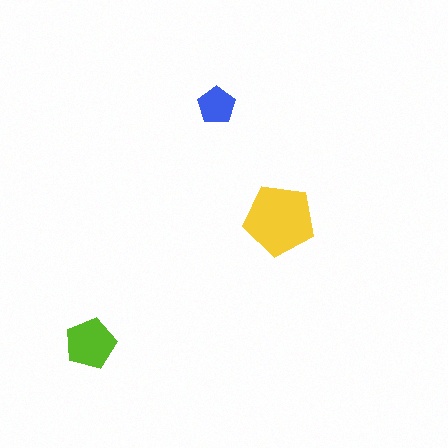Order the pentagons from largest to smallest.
the yellow one, the lime one, the blue one.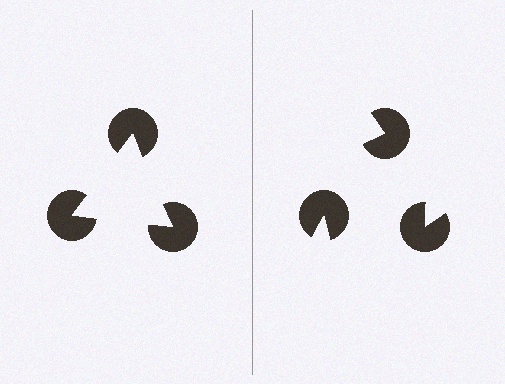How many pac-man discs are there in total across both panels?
6 — 3 on each side.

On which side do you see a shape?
An illusory triangle appears on the left side. On the right side the wedge cuts are rotated, so no coherent shape forms.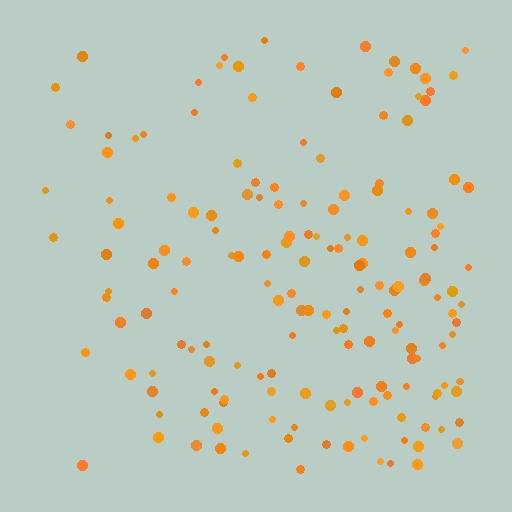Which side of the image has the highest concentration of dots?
The right.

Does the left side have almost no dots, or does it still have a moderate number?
Still a moderate number, just noticeably fewer than the right.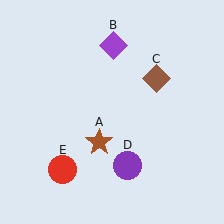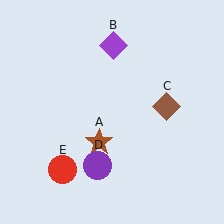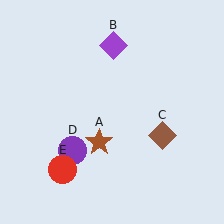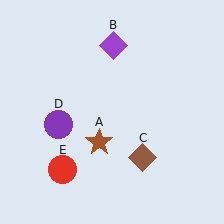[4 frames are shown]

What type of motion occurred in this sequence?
The brown diamond (object C), purple circle (object D) rotated clockwise around the center of the scene.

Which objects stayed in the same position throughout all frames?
Brown star (object A) and purple diamond (object B) and red circle (object E) remained stationary.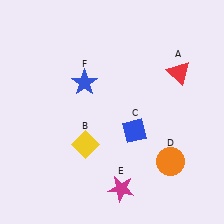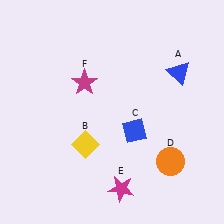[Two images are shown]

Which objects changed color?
A changed from red to blue. F changed from blue to magenta.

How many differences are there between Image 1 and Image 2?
There are 2 differences between the two images.